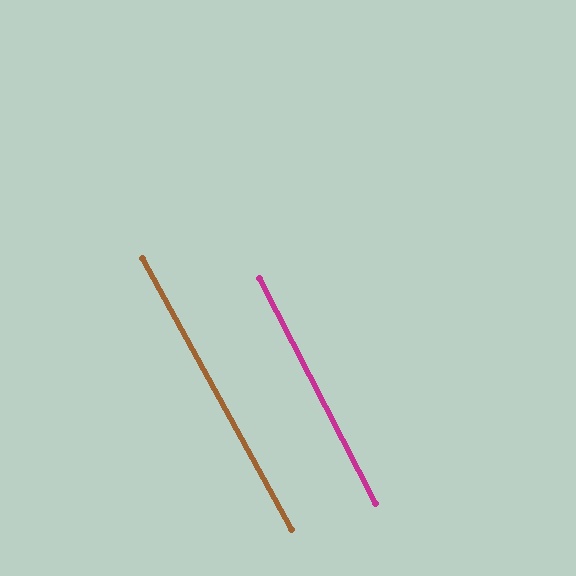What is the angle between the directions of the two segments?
Approximately 2 degrees.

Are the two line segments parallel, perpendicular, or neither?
Parallel — their directions differ by only 1.7°.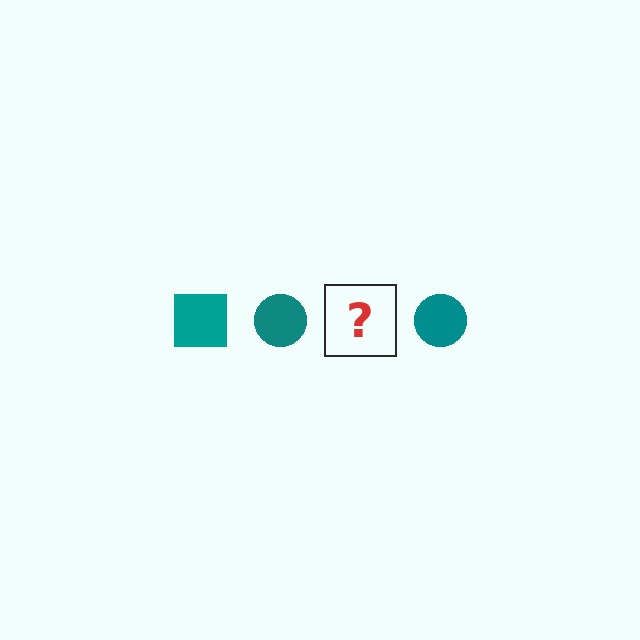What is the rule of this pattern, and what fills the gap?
The rule is that the pattern cycles through square, circle shapes in teal. The gap should be filled with a teal square.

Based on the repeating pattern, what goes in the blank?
The blank should be a teal square.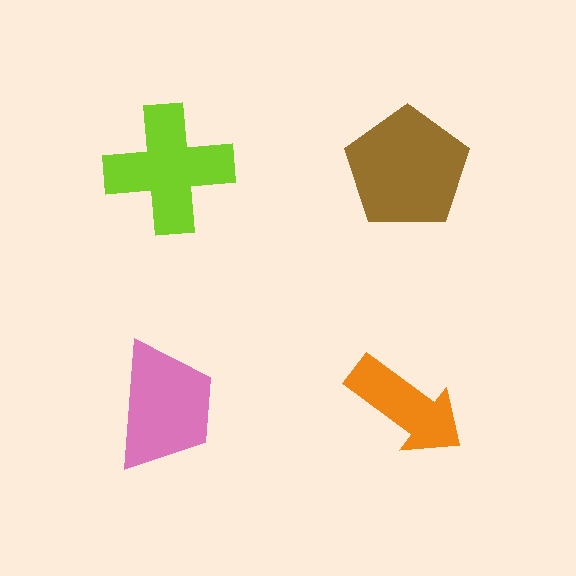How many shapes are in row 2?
2 shapes.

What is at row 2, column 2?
An orange arrow.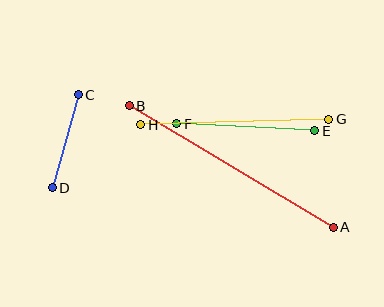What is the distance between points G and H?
The distance is approximately 188 pixels.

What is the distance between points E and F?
The distance is approximately 138 pixels.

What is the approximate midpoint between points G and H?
The midpoint is at approximately (235, 122) pixels.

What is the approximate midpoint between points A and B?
The midpoint is at approximately (231, 166) pixels.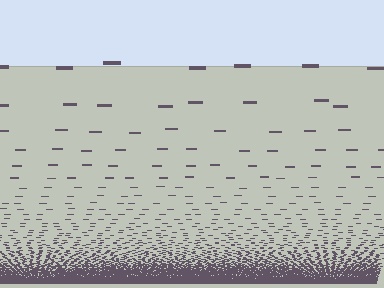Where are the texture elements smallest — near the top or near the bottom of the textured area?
Near the bottom.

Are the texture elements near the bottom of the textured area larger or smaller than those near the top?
Smaller. The gradient is inverted — elements near the bottom are smaller and denser.